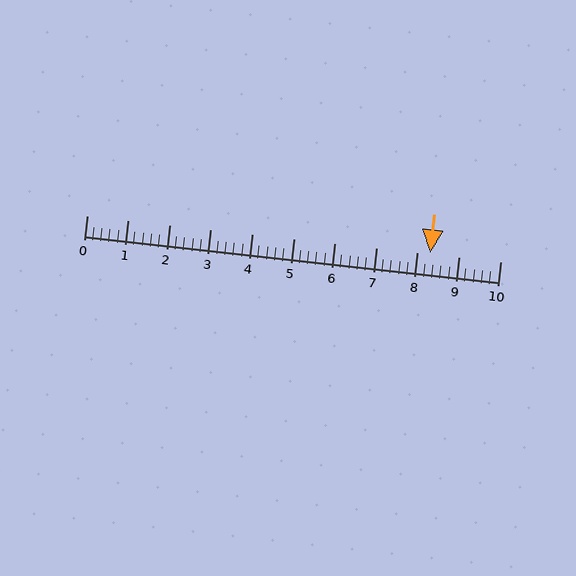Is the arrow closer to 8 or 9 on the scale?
The arrow is closer to 8.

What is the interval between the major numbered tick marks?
The major tick marks are spaced 1 units apart.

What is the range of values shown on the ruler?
The ruler shows values from 0 to 10.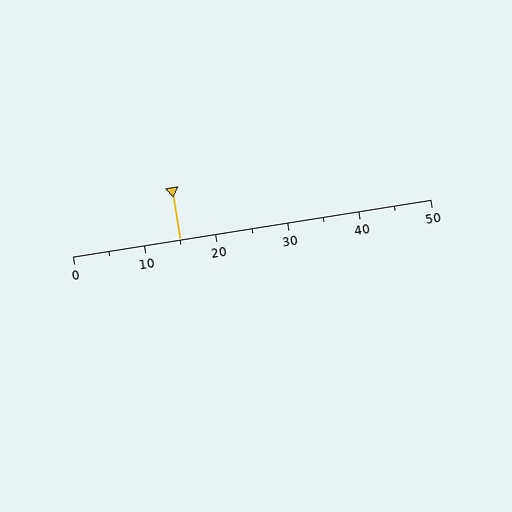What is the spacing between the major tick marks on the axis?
The major ticks are spaced 10 apart.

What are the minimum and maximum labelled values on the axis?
The axis runs from 0 to 50.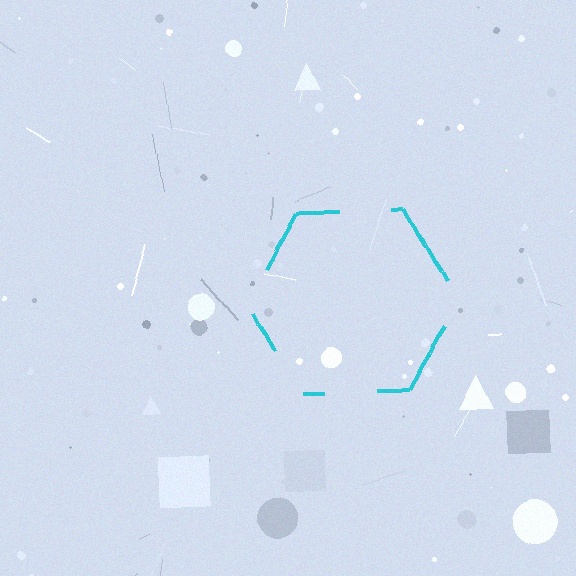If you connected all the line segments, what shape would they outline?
They would outline a hexagon.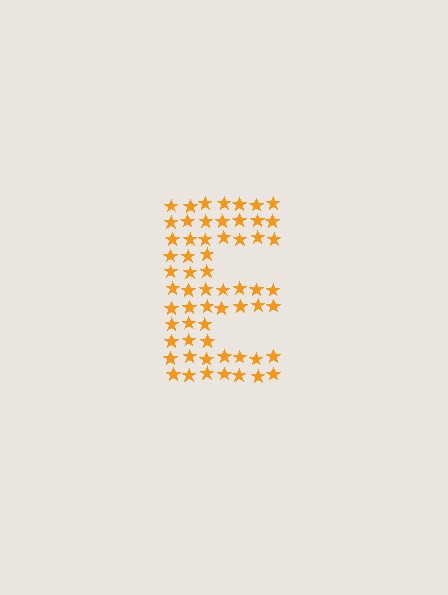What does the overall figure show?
The overall figure shows the letter E.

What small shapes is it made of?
It is made of small stars.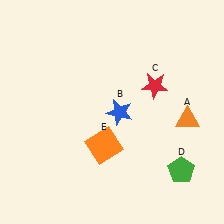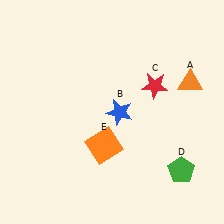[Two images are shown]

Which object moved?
The orange triangle (A) moved up.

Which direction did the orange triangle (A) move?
The orange triangle (A) moved up.